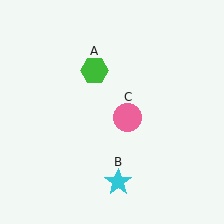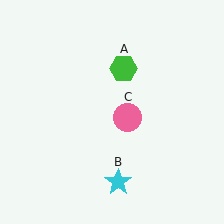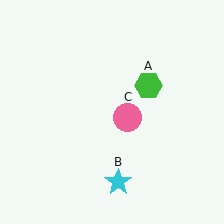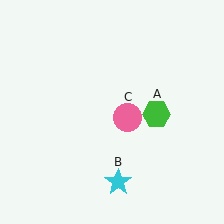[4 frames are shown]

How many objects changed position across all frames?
1 object changed position: green hexagon (object A).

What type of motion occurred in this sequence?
The green hexagon (object A) rotated clockwise around the center of the scene.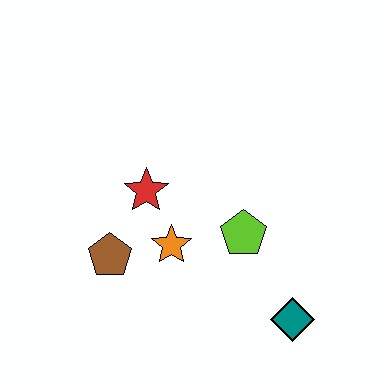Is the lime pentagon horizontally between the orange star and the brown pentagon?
No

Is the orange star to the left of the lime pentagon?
Yes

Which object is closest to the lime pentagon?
The orange star is closest to the lime pentagon.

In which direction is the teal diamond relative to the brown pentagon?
The teal diamond is to the right of the brown pentagon.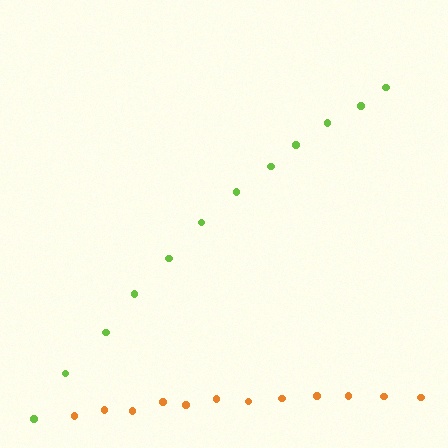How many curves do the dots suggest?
There are 2 distinct paths.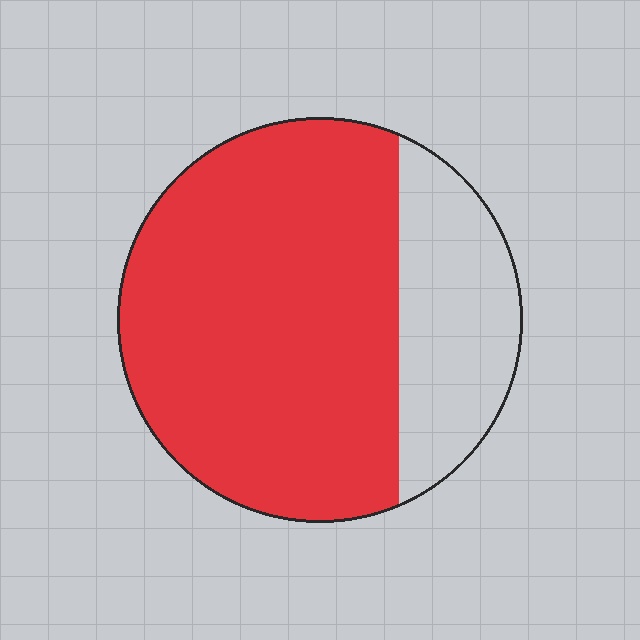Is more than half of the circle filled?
Yes.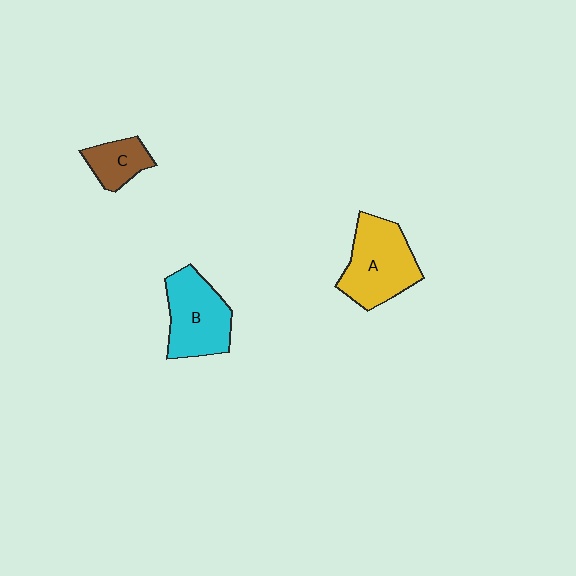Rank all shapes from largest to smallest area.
From largest to smallest: A (yellow), B (cyan), C (brown).